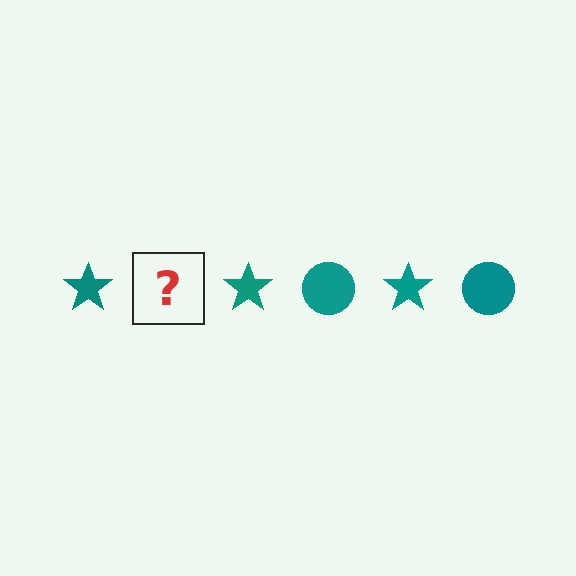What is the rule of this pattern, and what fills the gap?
The rule is that the pattern cycles through star, circle shapes in teal. The gap should be filled with a teal circle.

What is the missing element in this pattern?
The missing element is a teal circle.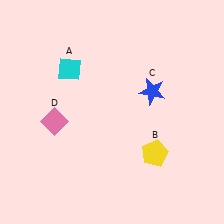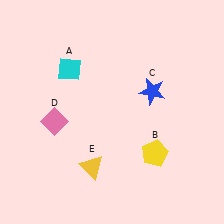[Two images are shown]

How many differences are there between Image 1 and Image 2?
There is 1 difference between the two images.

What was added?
A yellow triangle (E) was added in Image 2.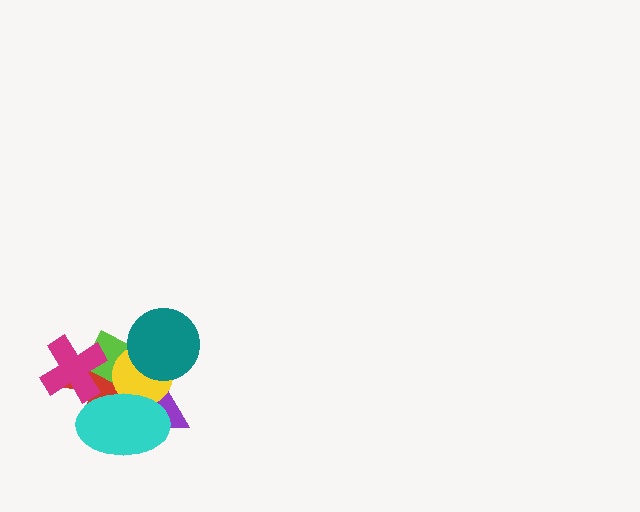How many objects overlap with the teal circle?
3 objects overlap with the teal circle.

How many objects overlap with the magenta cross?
2 objects overlap with the magenta cross.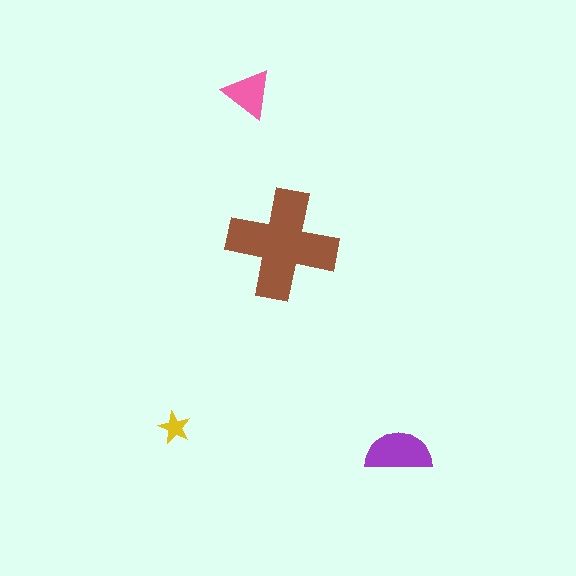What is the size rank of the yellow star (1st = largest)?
4th.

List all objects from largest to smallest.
The brown cross, the purple semicircle, the pink triangle, the yellow star.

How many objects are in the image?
There are 4 objects in the image.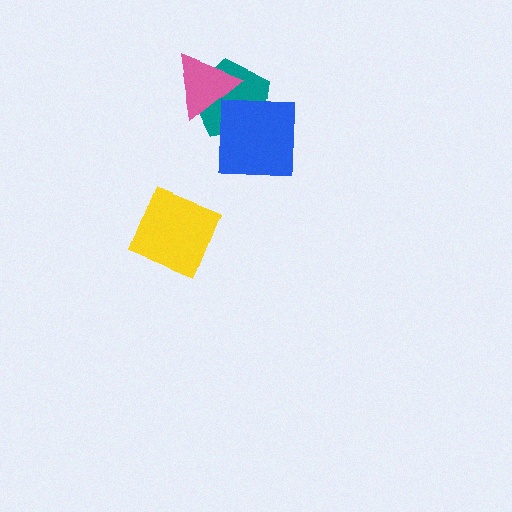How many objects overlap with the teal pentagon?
2 objects overlap with the teal pentagon.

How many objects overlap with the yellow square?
0 objects overlap with the yellow square.